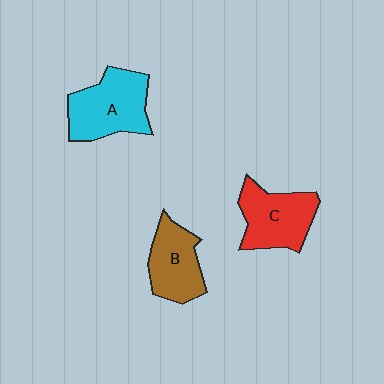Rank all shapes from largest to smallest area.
From largest to smallest: A (cyan), C (red), B (brown).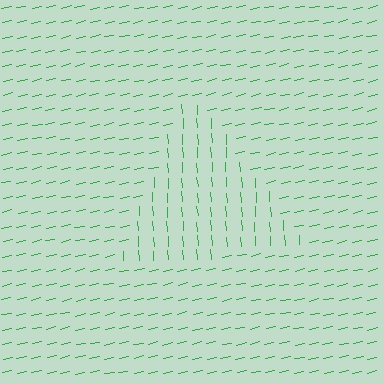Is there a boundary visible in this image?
Yes, there is a texture boundary formed by a change in line orientation.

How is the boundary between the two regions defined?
The boundary is defined purely by a change in line orientation (approximately 82 degrees difference). All lines are the same color and thickness.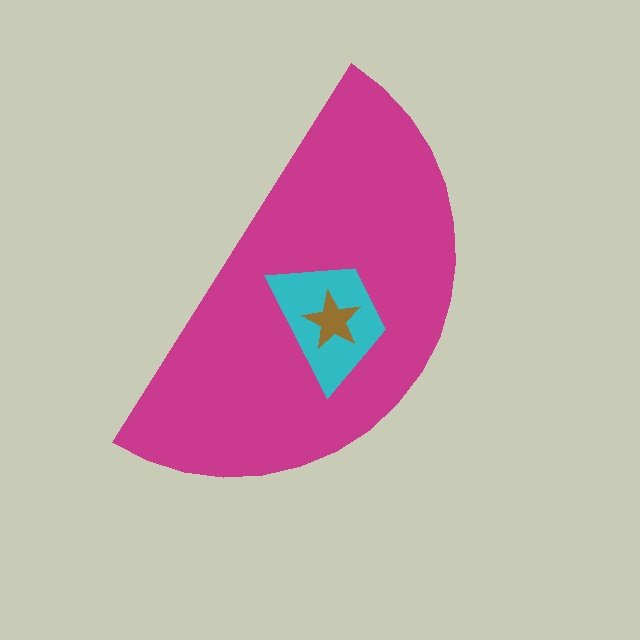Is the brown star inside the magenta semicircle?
Yes.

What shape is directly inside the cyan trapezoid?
The brown star.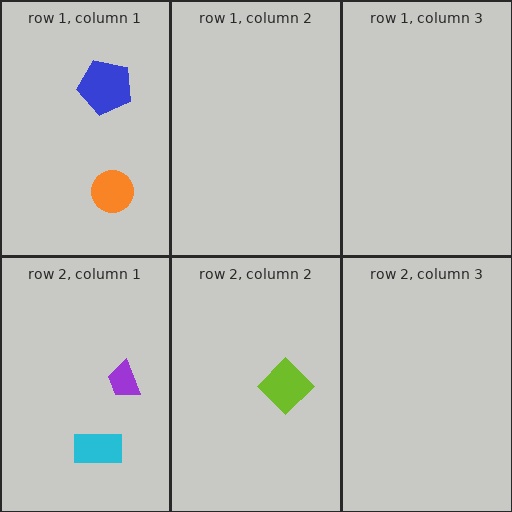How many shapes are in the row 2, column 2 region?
1.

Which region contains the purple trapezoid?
The row 2, column 1 region.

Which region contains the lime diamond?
The row 2, column 2 region.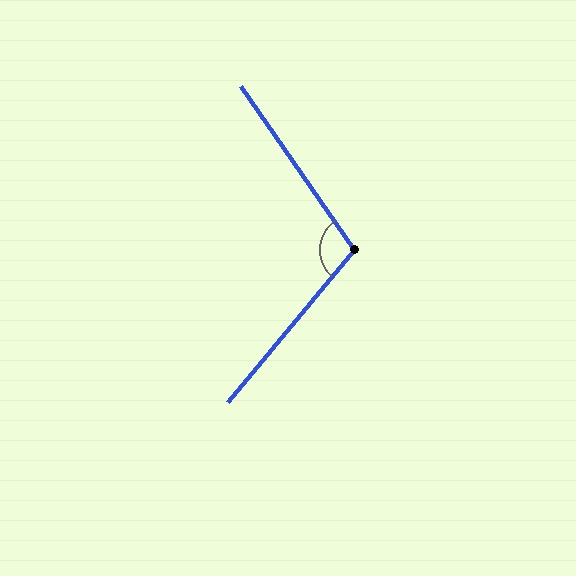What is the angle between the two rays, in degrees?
Approximately 106 degrees.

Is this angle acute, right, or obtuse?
It is obtuse.